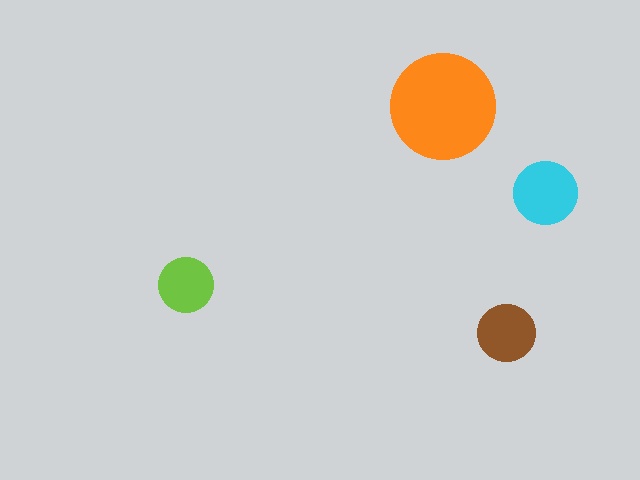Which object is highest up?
The orange circle is topmost.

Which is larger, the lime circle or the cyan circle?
The cyan one.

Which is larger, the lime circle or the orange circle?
The orange one.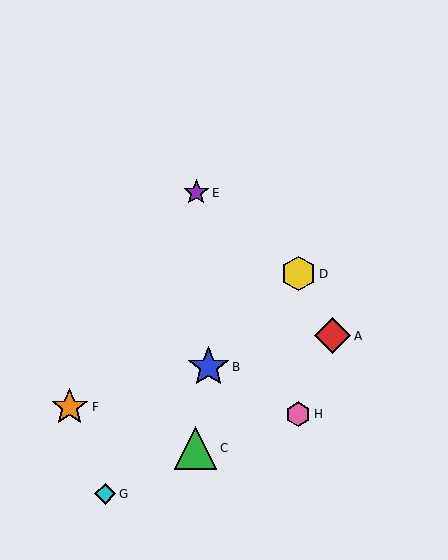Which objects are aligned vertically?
Objects D, H are aligned vertically.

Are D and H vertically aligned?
Yes, both are at x≈298.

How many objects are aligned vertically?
2 objects (D, H) are aligned vertically.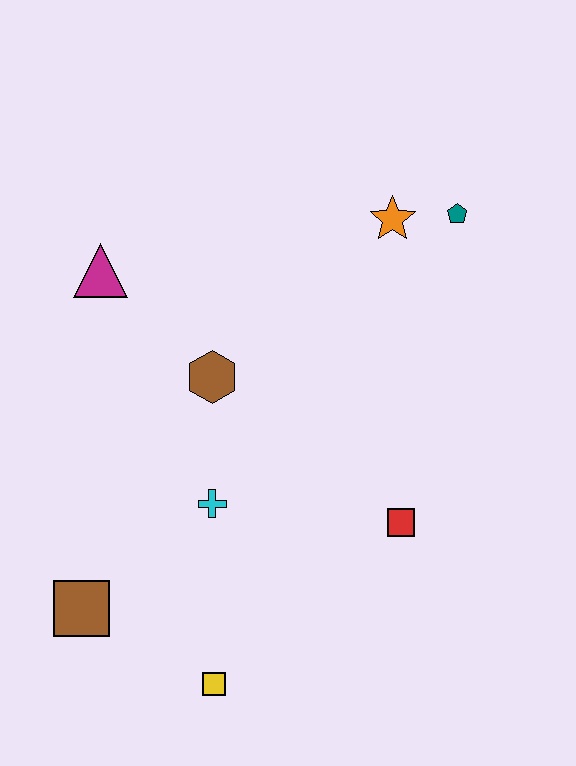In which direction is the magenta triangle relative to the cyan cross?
The magenta triangle is above the cyan cross.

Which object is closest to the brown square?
The yellow square is closest to the brown square.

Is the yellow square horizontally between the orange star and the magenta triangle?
Yes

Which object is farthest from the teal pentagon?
The brown square is farthest from the teal pentagon.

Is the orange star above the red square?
Yes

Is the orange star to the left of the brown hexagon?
No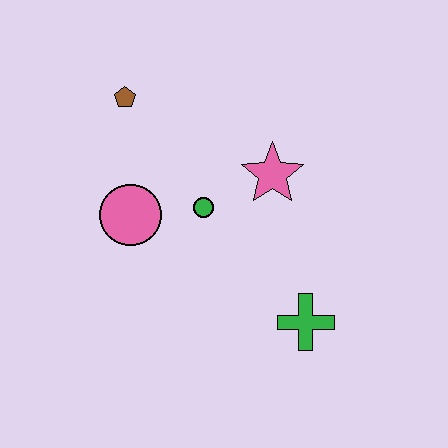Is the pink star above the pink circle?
Yes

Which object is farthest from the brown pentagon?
The green cross is farthest from the brown pentagon.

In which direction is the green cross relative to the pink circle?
The green cross is to the right of the pink circle.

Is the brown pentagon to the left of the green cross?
Yes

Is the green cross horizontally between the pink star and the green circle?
No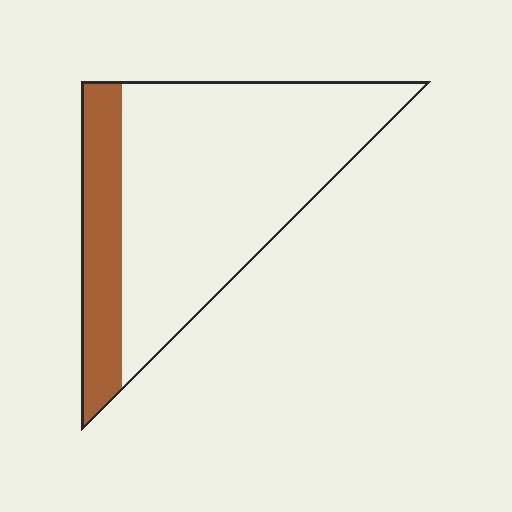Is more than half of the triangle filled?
No.